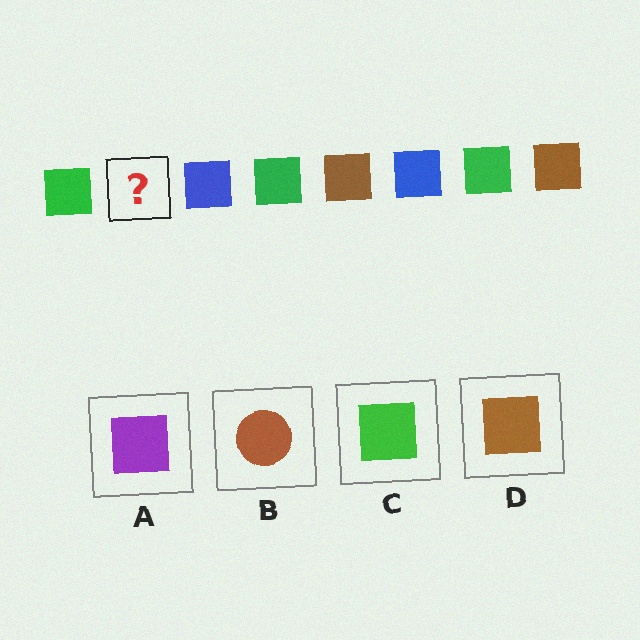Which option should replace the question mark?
Option D.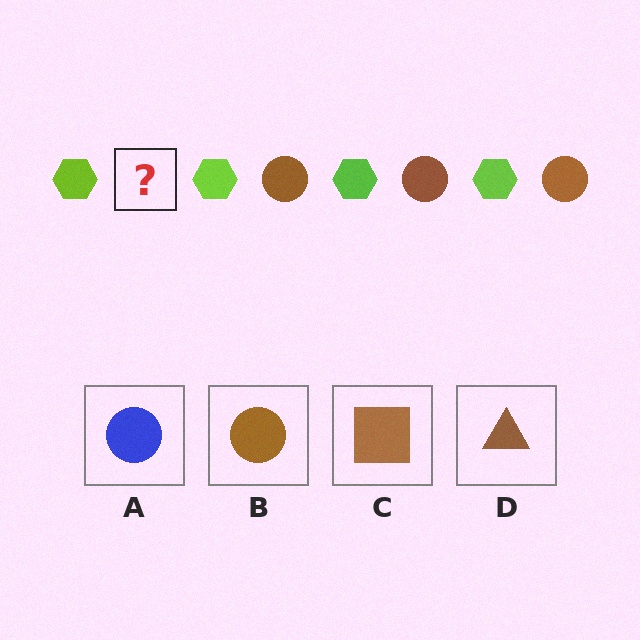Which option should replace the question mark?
Option B.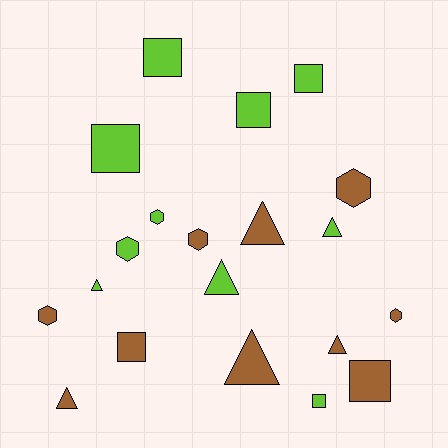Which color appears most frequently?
Lime, with 10 objects.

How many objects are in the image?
There are 20 objects.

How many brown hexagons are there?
There are 4 brown hexagons.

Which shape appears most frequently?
Triangle, with 7 objects.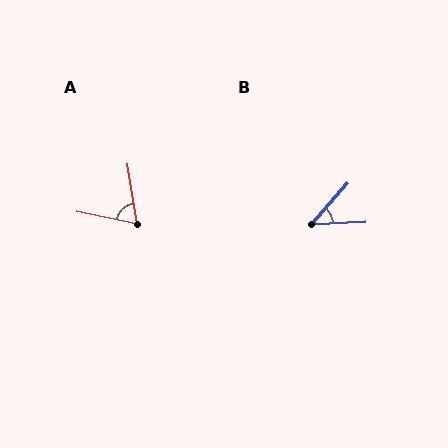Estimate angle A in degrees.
Approximately 70 degrees.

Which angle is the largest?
A, at approximately 70 degrees.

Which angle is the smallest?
B, at approximately 47 degrees.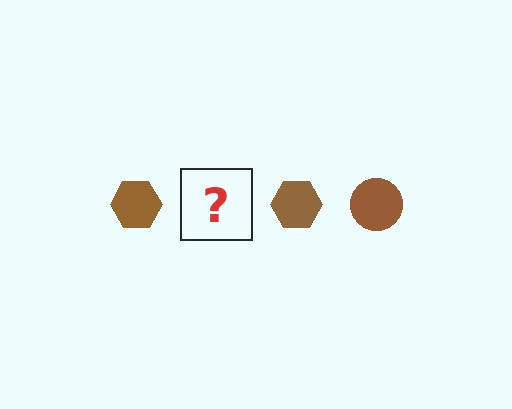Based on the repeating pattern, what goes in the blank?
The blank should be a brown circle.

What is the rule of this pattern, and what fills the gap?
The rule is that the pattern cycles through hexagon, circle shapes in brown. The gap should be filled with a brown circle.